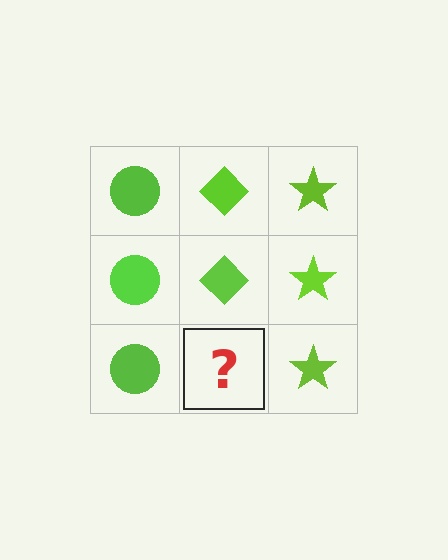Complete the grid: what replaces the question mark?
The question mark should be replaced with a lime diamond.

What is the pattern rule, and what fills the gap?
The rule is that each column has a consistent shape. The gap should be filled with a lime diamond.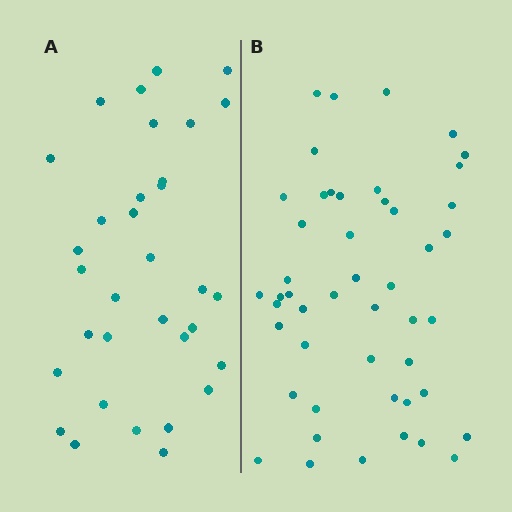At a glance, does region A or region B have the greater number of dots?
Region B (the right region) has more dots.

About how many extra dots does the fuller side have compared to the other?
Region B has approximately 15 more dots than region A.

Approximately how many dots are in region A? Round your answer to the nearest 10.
About 30 dots. (The exact count is 33, which rounds to 30.)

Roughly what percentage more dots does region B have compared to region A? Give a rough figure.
About 45% more.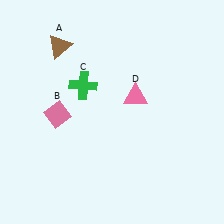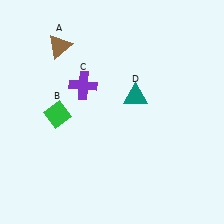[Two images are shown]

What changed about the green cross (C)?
In Image 1, C is green. In Image 2, it changed to purple.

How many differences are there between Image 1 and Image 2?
There are 3 differences between the two images.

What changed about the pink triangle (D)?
In Image 1, D is pink. In Image 2, it changed to teal.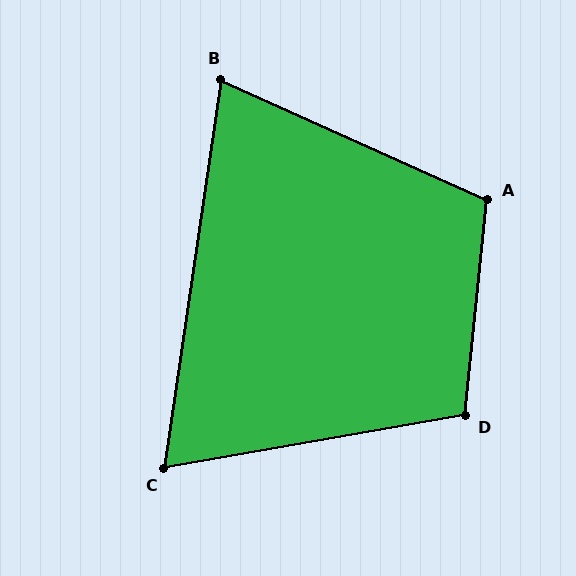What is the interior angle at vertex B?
Approximately 74 degrees (acute).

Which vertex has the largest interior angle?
A, at approximately 108 degrees.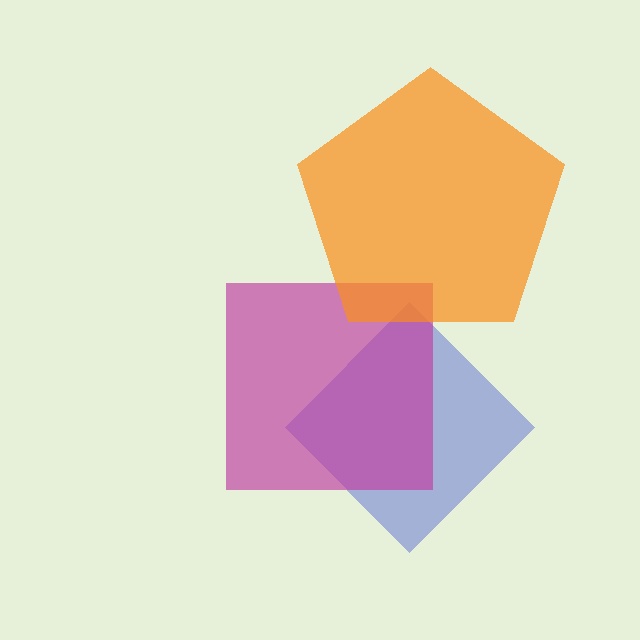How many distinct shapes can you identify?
There are 3 distinct shapes: a blue diamond, a magenta square, an orange pentagon.